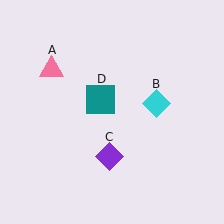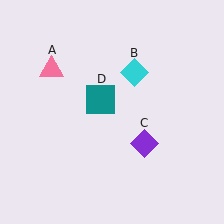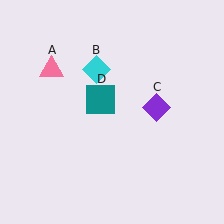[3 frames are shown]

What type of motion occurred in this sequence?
The cyan diamond (object B), purple diamond (object C) rotated counterclockwise around the center of the scene.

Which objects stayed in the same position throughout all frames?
Pink triangle (object A) and teal square (object D) remained stationary.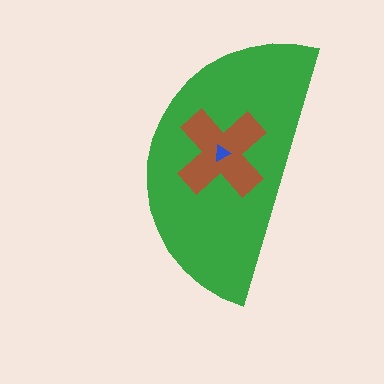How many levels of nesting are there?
3.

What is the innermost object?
The blue triangle.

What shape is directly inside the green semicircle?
The brown cross.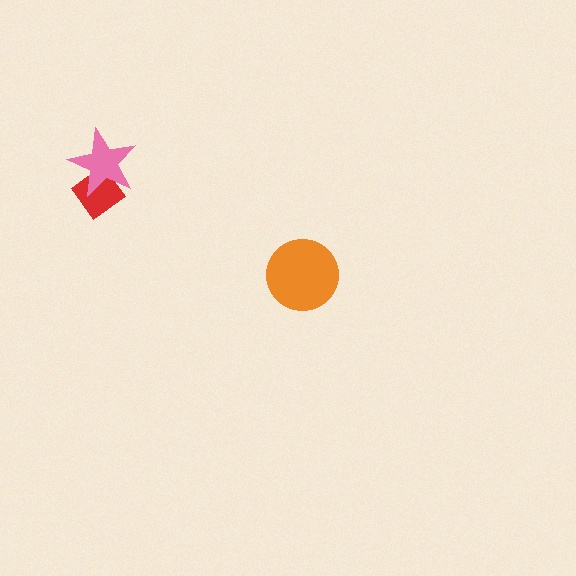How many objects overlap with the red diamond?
1 object overlaps with the red diamond.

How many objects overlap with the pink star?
1 object overlaps with the pink star.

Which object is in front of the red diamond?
The pink star is in front of the red diamond.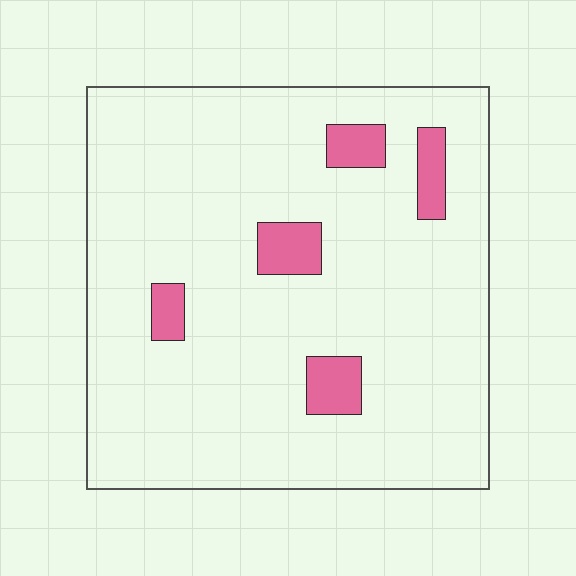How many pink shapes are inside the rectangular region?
5.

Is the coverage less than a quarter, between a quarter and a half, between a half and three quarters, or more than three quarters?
Less than a quarter.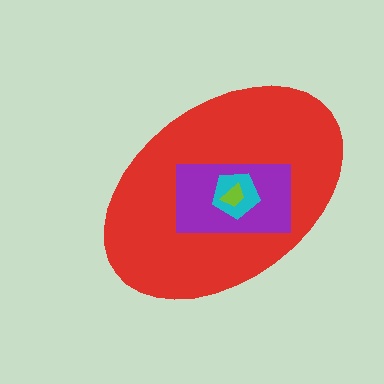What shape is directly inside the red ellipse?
The purple rectangle.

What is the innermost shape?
The lime trapezoid.